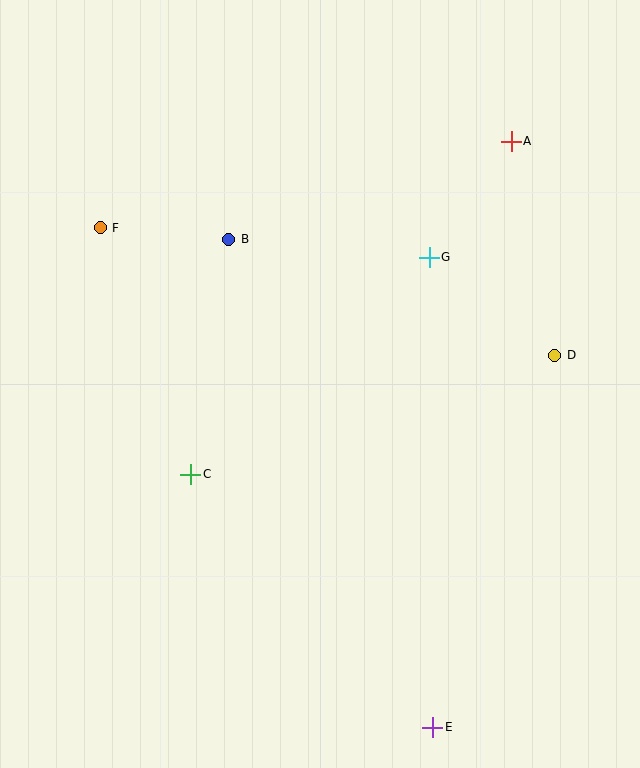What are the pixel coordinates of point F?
Point F is at (100, 228).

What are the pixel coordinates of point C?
Point C is at (191, 474).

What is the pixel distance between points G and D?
The distance between G and D is 159 pixels.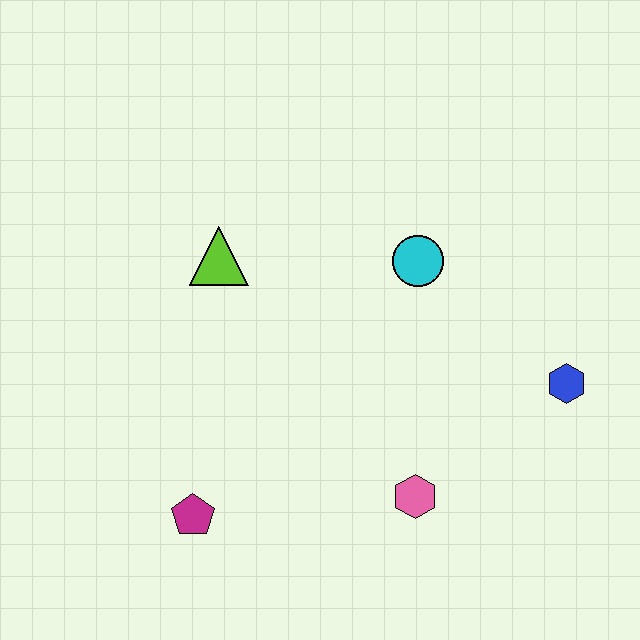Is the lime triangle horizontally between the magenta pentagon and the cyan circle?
Yes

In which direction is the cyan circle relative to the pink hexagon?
The cyan circle is above the pink hexagon.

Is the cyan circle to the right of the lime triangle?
Yes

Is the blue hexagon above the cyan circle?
No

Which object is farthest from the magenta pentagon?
The blue hexagon is farthest from the magenta pentagon.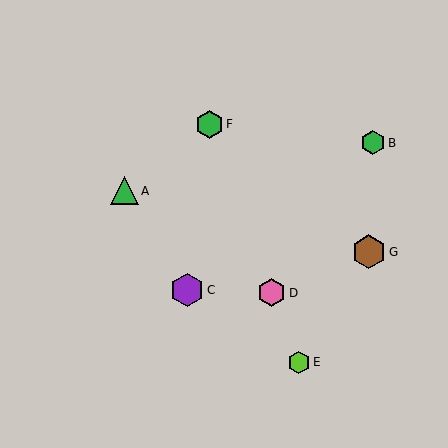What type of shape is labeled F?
Shape F is a green hexagon.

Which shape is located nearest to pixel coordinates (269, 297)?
The pink hexagon (labeled D) at (272, 293) is nearest to that location.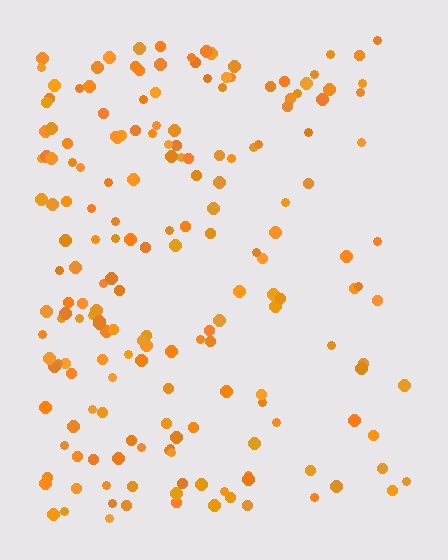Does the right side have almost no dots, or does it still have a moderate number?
Still a moderate number, just noticeably fewer than the left.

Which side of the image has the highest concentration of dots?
The left.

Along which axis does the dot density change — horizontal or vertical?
Horizontal.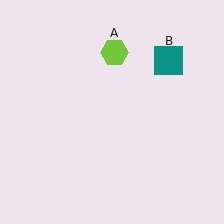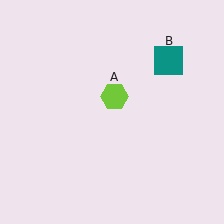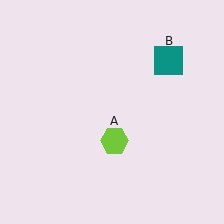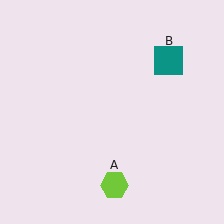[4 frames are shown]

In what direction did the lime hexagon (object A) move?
The lime hexagon (object A) moved down.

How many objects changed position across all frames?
1 object changed position: lime hexagon (object A).